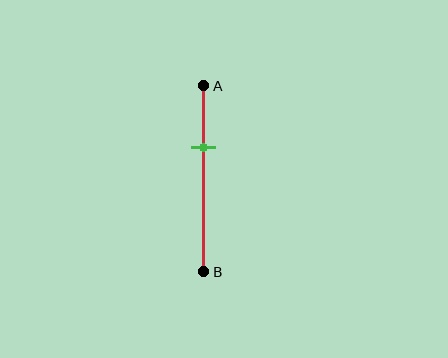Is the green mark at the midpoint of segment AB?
No, the mark is at about 35% from A, not at the 50% midpoint.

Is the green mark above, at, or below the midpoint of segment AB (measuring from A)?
The green mark is above the midpoint of segment AB.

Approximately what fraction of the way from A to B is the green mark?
The green mark is approximately 35% of the way from A to B.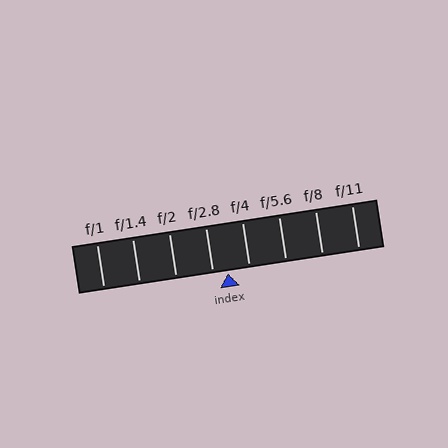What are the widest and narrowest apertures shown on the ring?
The widest aperture shown is f/1 and the narrowest is f/11.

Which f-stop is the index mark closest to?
The index mark is closest to f/2.8.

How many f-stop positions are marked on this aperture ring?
There are 8 f-stop positions marked.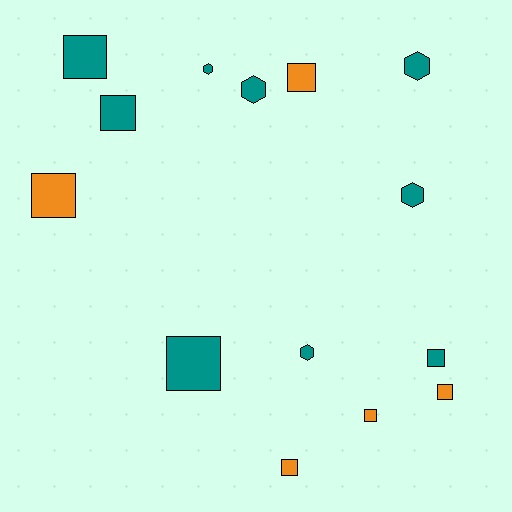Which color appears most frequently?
Teal, with 9 objects.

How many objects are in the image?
There are 14 objects.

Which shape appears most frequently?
Square, with 9 objects.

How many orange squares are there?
There are 5 orange squares.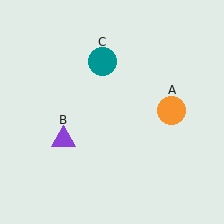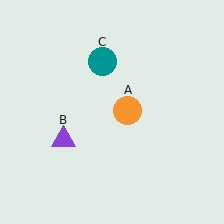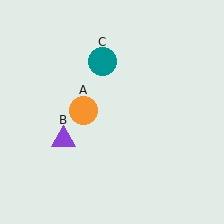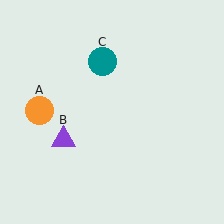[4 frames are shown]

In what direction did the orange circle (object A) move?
The orange circle (object A) moved left.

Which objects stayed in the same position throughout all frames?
Purple triangle (object B) and teal circle (object C) remained stationary.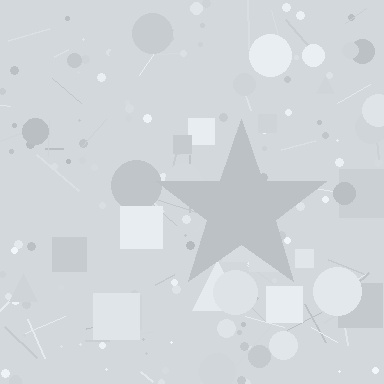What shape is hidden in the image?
A star is hidden in the image.